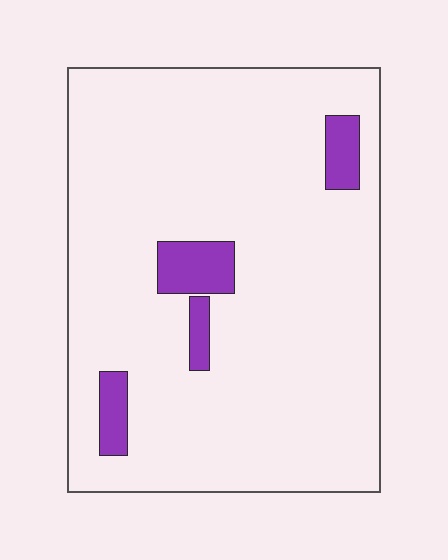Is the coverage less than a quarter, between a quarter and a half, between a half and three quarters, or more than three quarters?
Less than a quarter.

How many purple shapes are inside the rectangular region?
4.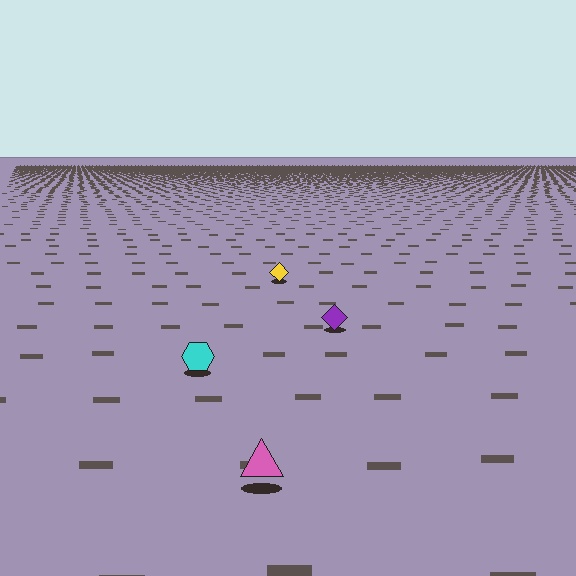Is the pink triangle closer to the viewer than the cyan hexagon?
Yes. The pink triangle is closer — you can tell from the texture gradient: the ground texture is coarser near it.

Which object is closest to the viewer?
The pink triangle is closest. The texture marks near it are larger and more spread out.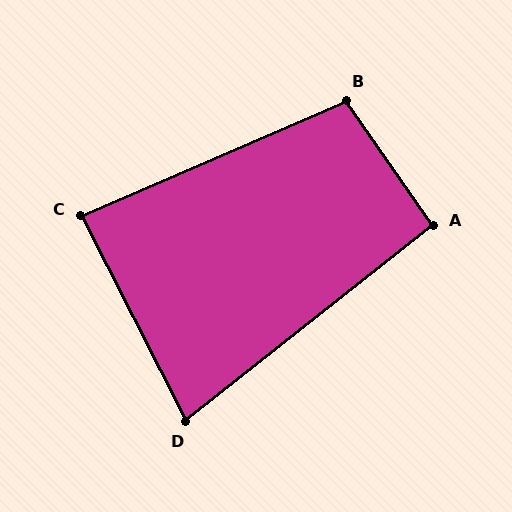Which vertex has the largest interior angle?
B, at approximately 101 degrees.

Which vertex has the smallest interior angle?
D, at approximately 79 degrees.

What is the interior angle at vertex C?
Approximately 86 degrees (approximately right).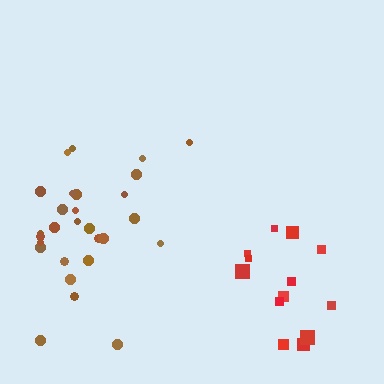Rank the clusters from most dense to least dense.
brown, red.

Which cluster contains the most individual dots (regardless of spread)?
Brown (29).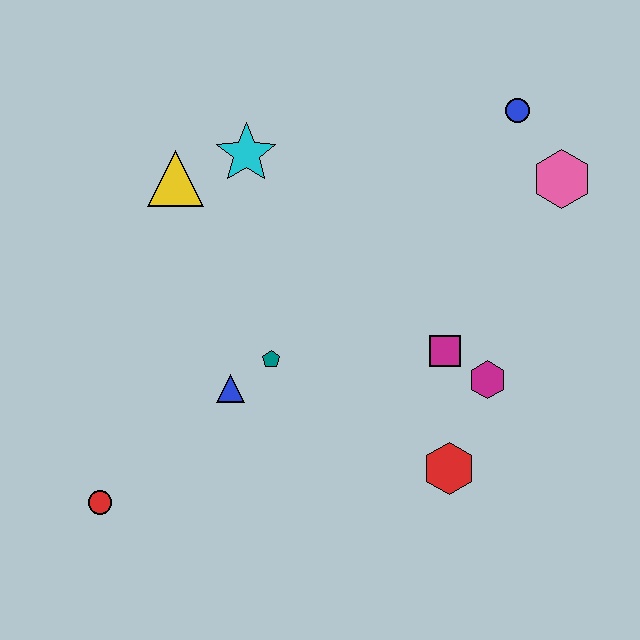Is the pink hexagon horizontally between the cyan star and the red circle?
No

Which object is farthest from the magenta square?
The red circle is farthest from the magenta square.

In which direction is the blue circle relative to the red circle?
The blue circle is to the right of the red circle.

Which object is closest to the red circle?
The blue triangle is closest to the red circle.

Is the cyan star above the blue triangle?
Yes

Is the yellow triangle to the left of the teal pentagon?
Yes